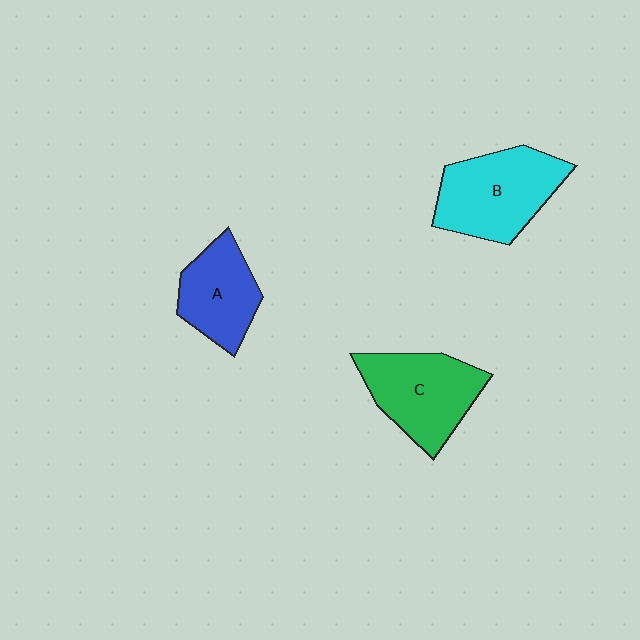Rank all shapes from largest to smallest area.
From largest to smallest: B (cyan), C (green), A (blue).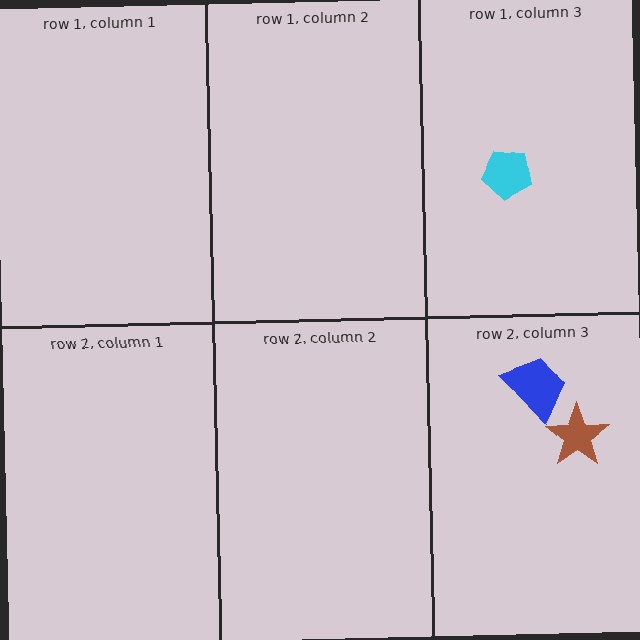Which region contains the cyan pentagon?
The row 1, column 3 region.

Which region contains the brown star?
The row 2, column 3 region.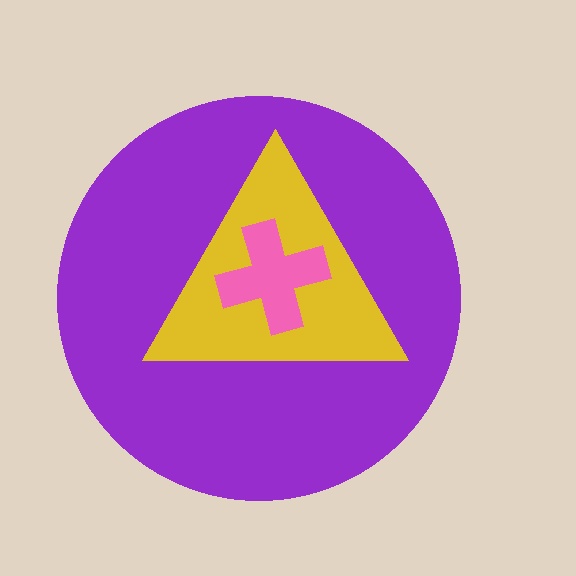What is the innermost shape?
The pink cross.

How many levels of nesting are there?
3.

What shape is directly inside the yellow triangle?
The pink cross.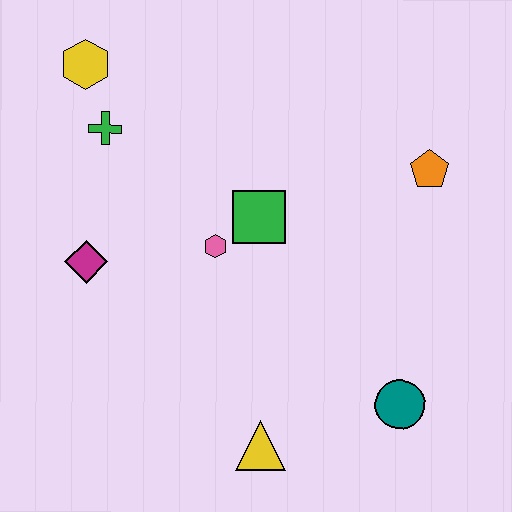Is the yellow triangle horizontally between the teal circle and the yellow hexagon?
Yes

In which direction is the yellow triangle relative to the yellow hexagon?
The yellow triangle is below the yellow hexagon.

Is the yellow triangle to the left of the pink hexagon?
No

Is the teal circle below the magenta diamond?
Yes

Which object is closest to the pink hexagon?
The green square is closest to the pink hexagon.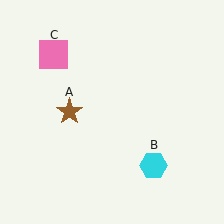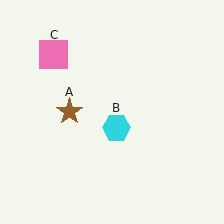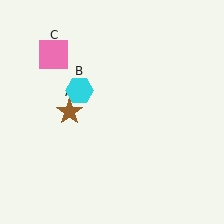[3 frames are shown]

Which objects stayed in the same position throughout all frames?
Brown star (object A) and pink square (object C) remained stationary.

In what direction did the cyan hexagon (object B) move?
The cyan hexagon (object B) moved up and to the left.